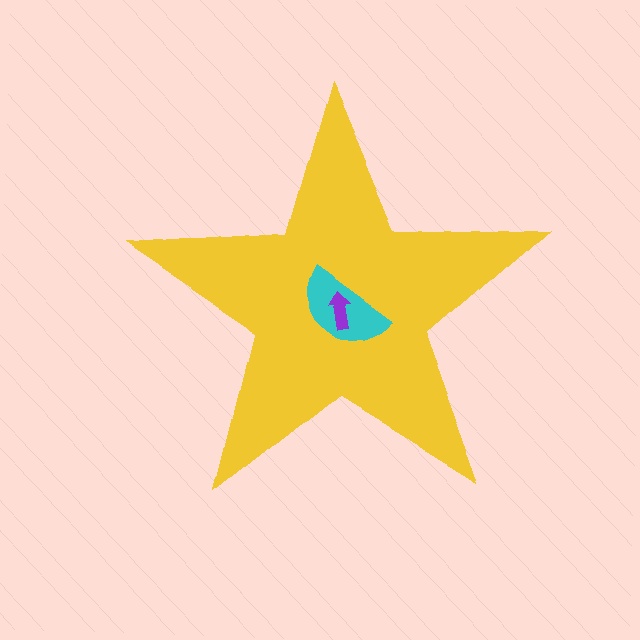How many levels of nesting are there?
3.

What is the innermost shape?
The purple arrow.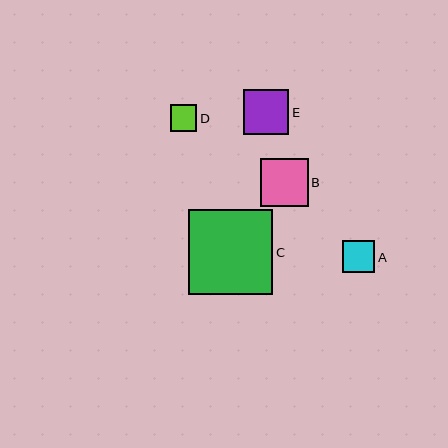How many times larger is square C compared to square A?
Square C is approximately 2.6 times the size of square A.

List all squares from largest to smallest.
From largest to smallest: C, B, E, A, D.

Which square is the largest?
Square C is the largest with a size of approximately 84 pixels.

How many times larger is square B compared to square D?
Square B is approximately 1.8 times the size of square D.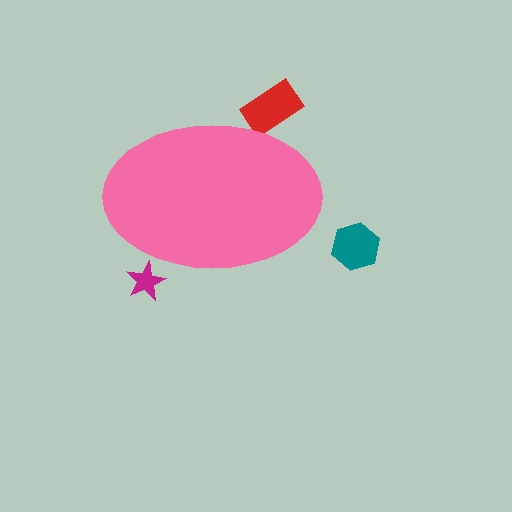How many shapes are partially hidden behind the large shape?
2 shapes are partially hidden.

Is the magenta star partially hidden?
Yes, the magenta star is partially hidden behind the pink ellipse.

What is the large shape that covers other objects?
A pink ellipse.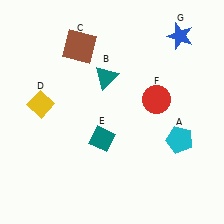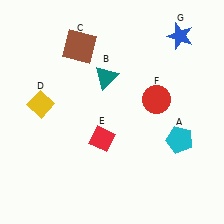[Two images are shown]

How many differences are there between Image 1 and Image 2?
There is 1 difference between the two images.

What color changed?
The diamond (E) changed from teal in Image 1 to red in Image 2.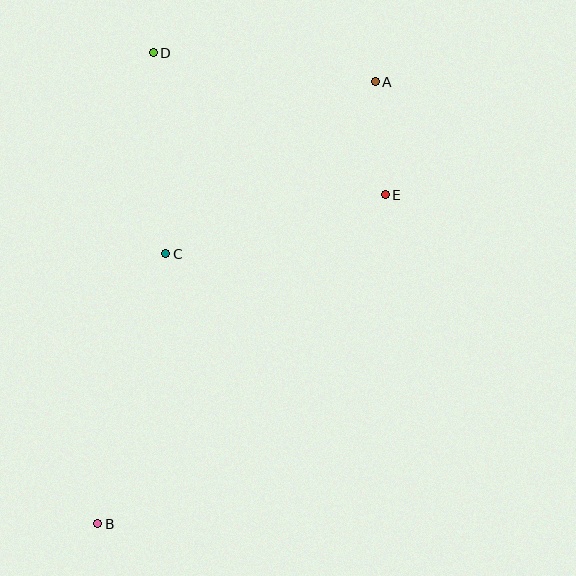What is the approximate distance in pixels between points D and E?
The distance between D and E is approximately 272 pixels.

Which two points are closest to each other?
Points A and E are closest to each other.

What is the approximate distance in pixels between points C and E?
The distance between C and E is approximately 227 pixels.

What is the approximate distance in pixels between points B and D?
The distance between B and D is approximately 474 pixels.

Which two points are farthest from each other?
Points A and B are farthest from each other.